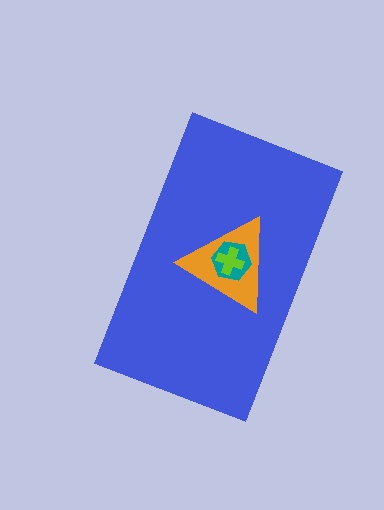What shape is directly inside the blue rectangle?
The orange triangle.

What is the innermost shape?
The lime cross.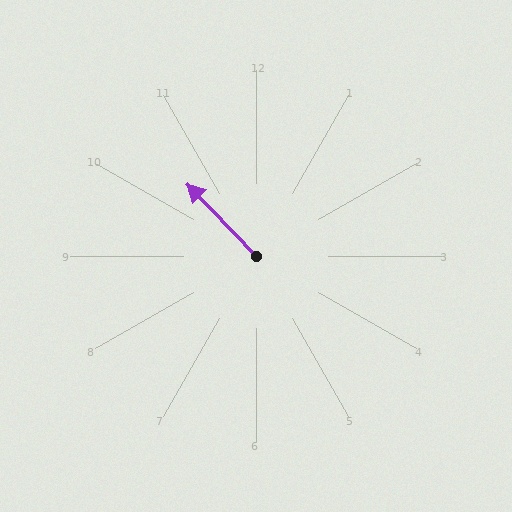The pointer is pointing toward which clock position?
Roughly 11 o'clock.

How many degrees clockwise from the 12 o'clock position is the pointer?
Approximately 316 degrees.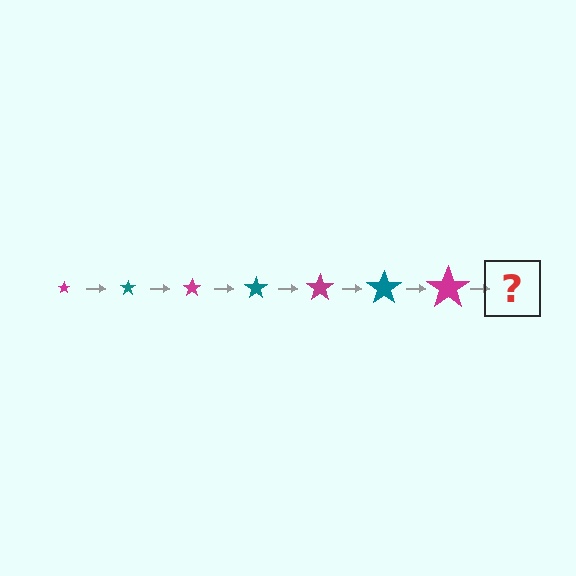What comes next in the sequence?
The next element should be a teal star, larger than the previous one.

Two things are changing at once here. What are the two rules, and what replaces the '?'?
The two rules are that the star grows larger each step and the color cycles through magenta and teal. The '?' should be a teal star, larger than the previous one.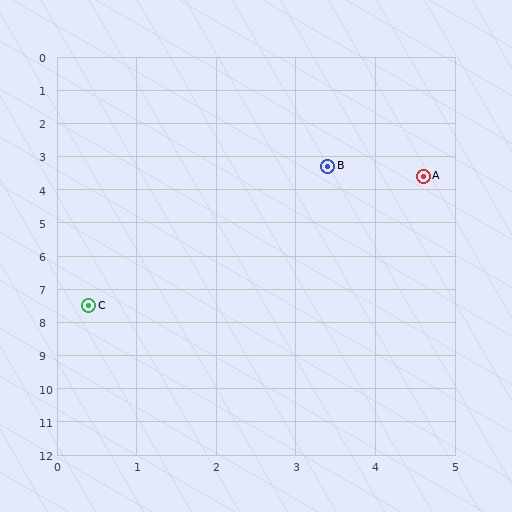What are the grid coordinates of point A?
Point A is at approximately (4.6, 3.6).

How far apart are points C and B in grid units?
Points C and B are about 5.2 grid units apart.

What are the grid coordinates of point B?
Point B is at approximately (3.4, 3.3).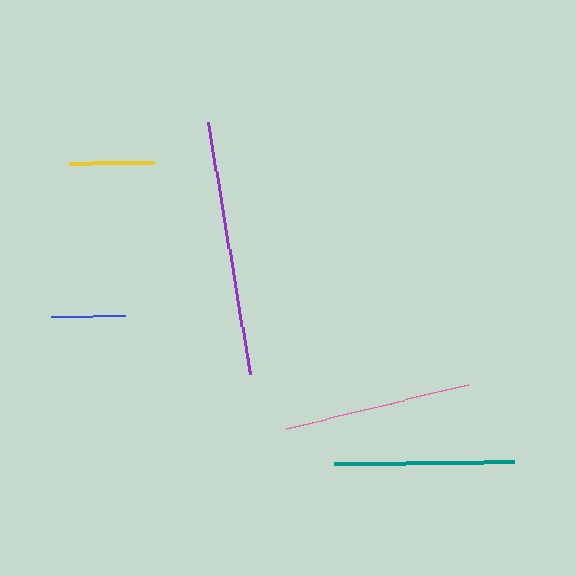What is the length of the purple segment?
The purple segment is approximately 256 pixels long.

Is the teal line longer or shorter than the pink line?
The pink line is longer than the teal line.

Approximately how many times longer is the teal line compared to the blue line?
The teal line is approximately 2.4 times the length of the blue line.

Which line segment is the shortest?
The blue line is the shortest at approximately 74 pixels.